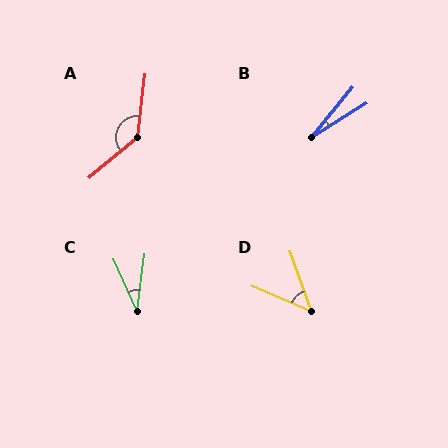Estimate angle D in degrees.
Approximately 48 degrees.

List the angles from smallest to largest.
B (19°), C (31°), D (48°), A (136°).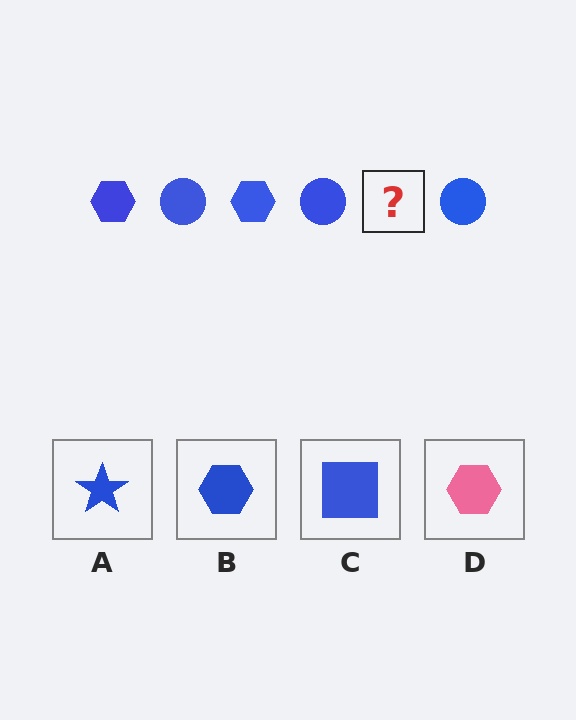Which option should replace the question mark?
Option B.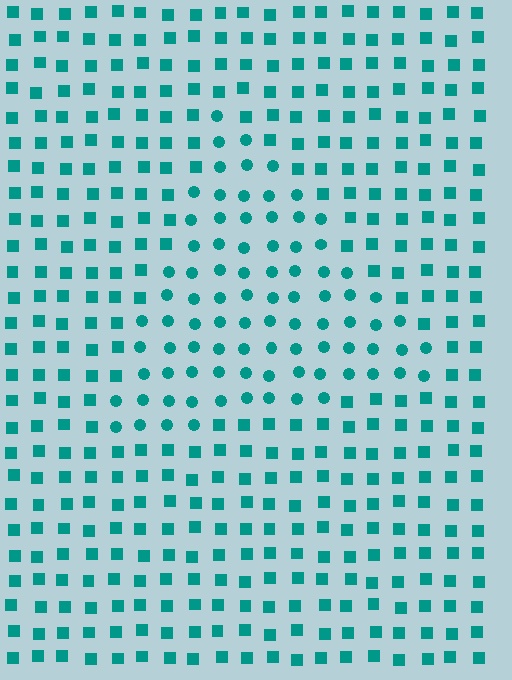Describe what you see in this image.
The image is filled with small teal elements arranged in a uniform grid. A triangle-shaped region contains circles, while the surrounding area contains squares. The boundary is defined purely by the change in element shape.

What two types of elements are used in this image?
The image uses circles inside the triangle region and squares outside it.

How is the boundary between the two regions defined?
The boundary is defined by a change in element shape: circles inside vs. squares outside. All elements share the same color and spacing.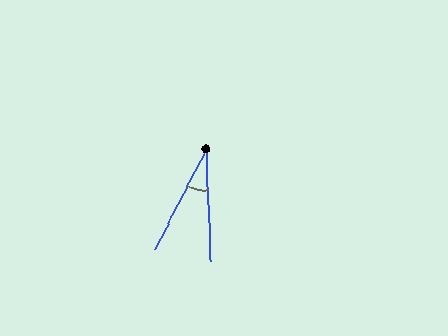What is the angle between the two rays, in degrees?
Approximately 29 degrees.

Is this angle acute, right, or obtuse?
It is acute.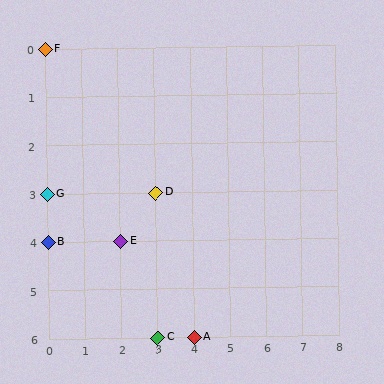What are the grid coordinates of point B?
Point B is at grid coordinates (0, 4).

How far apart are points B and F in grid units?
Points B and F are 4 rows apart.